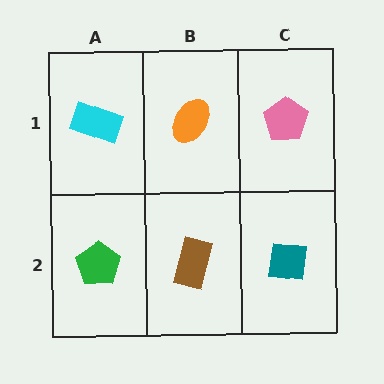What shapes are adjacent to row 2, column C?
A pink pentagon (row 1, column C), a brown rectangle (row 2, column B).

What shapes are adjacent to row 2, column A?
A cyan rectangle (row 1, column A), a brown rectangle (row 2, column B).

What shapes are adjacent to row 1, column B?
A brown rectangle (row 2, column B), a cyan rectangle (row 1, column A), a pink pentagon (row 1, column C).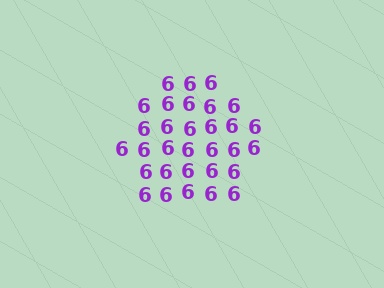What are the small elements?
The small elements are digit 6's.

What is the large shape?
The large shape is a hexagon.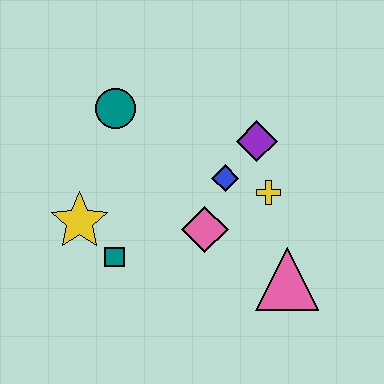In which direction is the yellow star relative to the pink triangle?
The yellow star is to the left of the pink triangle.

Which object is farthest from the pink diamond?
The teal circle is farthest from the pink diamond.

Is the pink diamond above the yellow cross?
No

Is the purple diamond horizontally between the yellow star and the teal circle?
No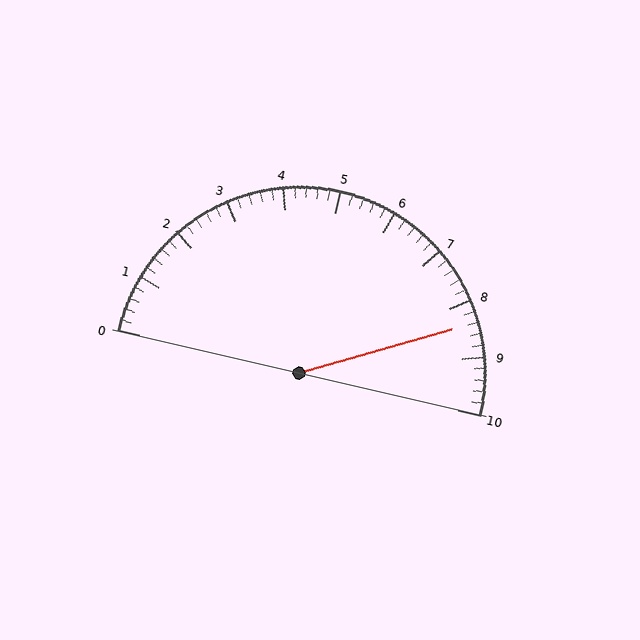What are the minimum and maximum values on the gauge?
The gauge ranges from 0 to 10.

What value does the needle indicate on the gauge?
The needle indicates approximately 8.4.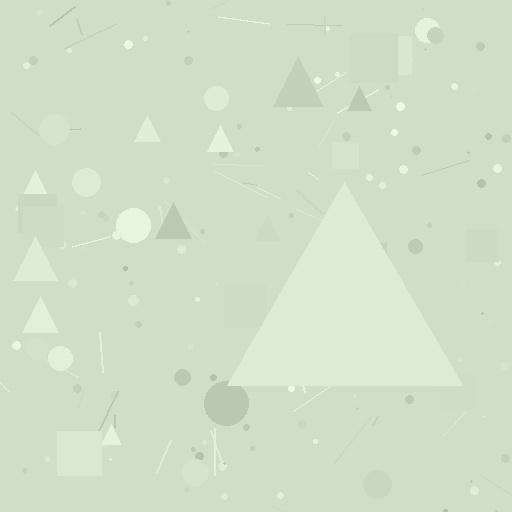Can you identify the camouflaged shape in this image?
The camouflaged shape is a triangle.